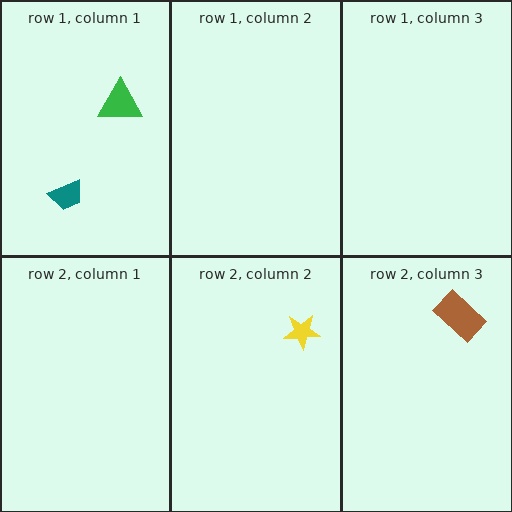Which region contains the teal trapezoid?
The row 1, column 1 region.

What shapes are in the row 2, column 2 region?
The yellow star.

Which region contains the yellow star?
The row 2, column 2 region.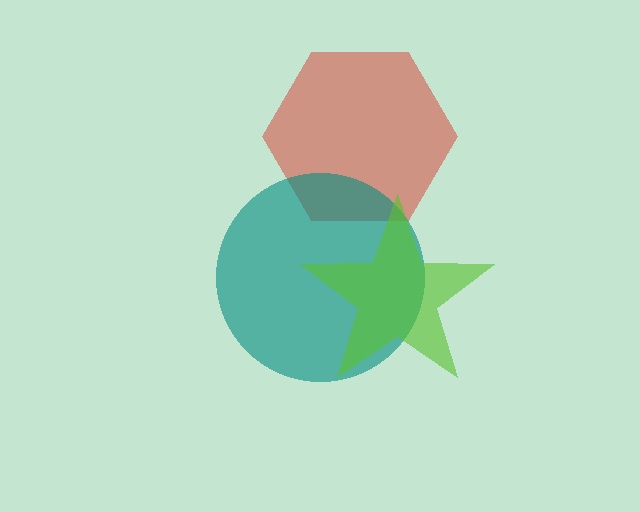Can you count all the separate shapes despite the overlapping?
Yes, there are 3 separate shapes.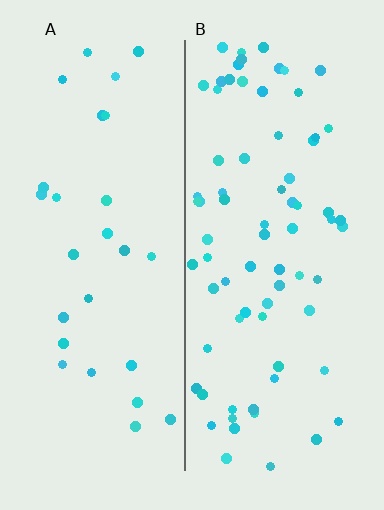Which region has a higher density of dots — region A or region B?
B (the right).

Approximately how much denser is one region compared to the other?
Approximately 2.7× — region B over region A.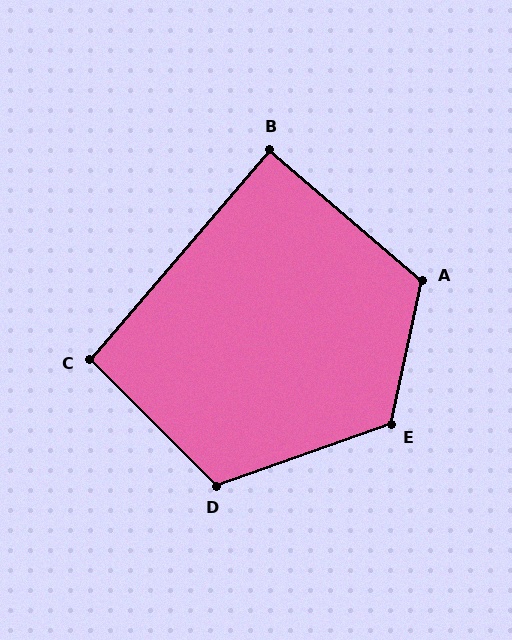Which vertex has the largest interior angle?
E, at approximately 122 degrees.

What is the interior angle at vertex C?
Approximately 94 degrees (approximately right).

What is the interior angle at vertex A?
Approximately 118 degrees (obtuse).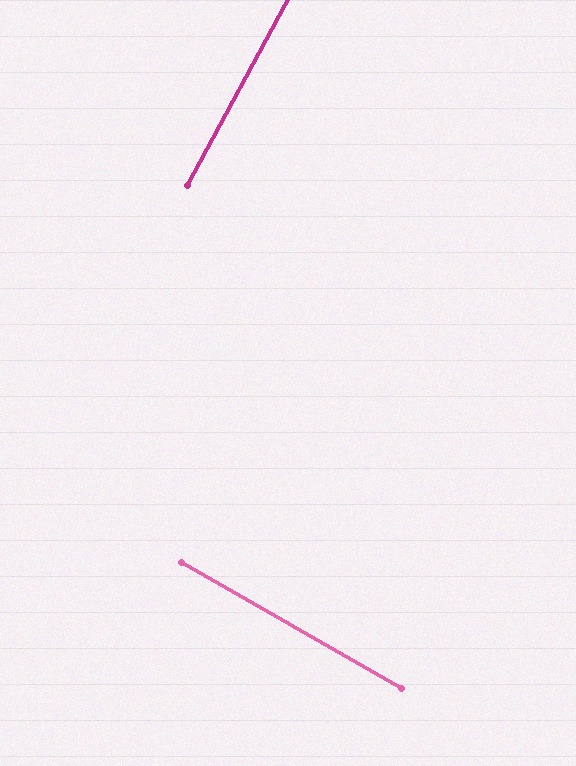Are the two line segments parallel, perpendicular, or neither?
Perpendicular — they meet at approximately 88°.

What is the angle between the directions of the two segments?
Approximately 88 degrees.